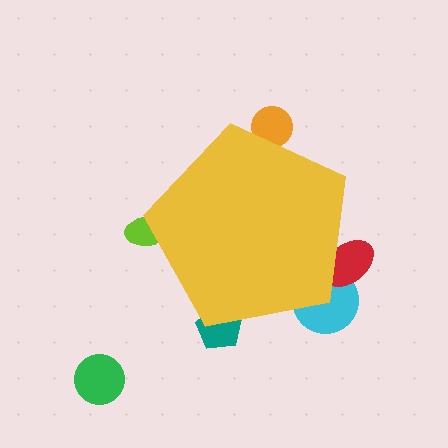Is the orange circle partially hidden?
Yes, the orange circle is partially hidden behind the yellow pentagon.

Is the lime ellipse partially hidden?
Yes, the lime ellipse is partially hidden behind the yellow pentagon.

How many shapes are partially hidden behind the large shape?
5 shapes are partially hidden.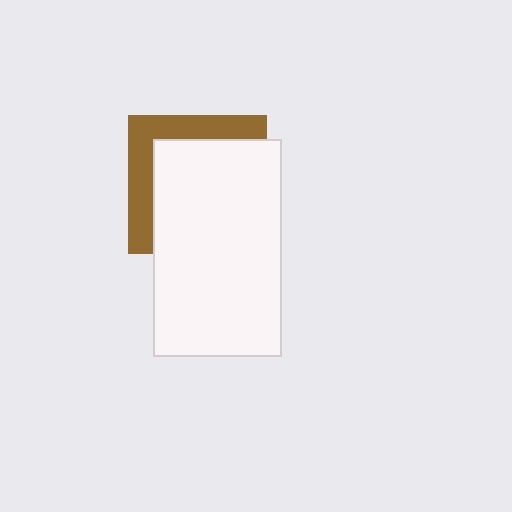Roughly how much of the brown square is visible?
A small part of it is visible (roughly 33%).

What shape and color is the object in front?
The object in front is a white rectangle.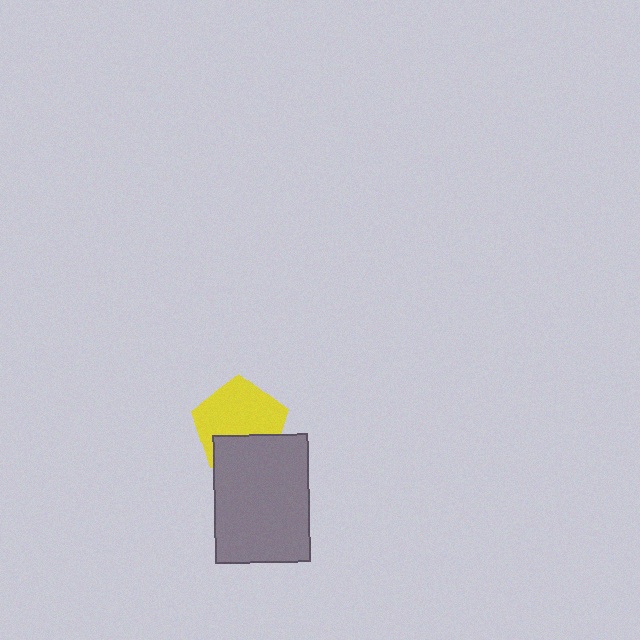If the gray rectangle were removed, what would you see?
You would see the complete yellow pentagon.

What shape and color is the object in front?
The object in front is a gray rectangle.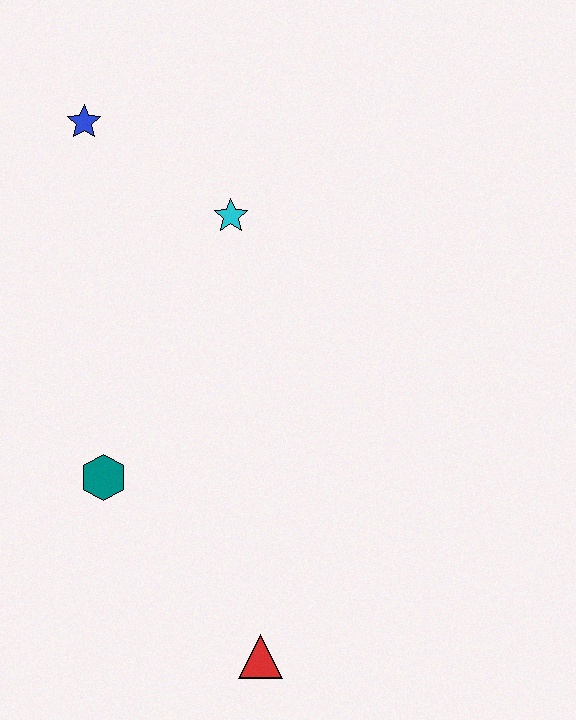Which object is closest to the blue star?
The cyan star is closest to the blue star.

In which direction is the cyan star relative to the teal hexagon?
The cyan star is above the teal hexagon.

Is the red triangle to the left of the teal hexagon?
No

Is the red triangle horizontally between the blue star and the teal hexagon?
No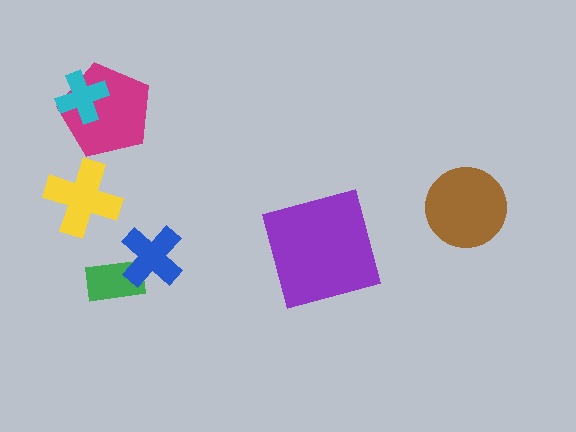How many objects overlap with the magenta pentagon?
1 object overlaps with the magenta pentagon.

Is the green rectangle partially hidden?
Yes, it is partially covered by another shape.